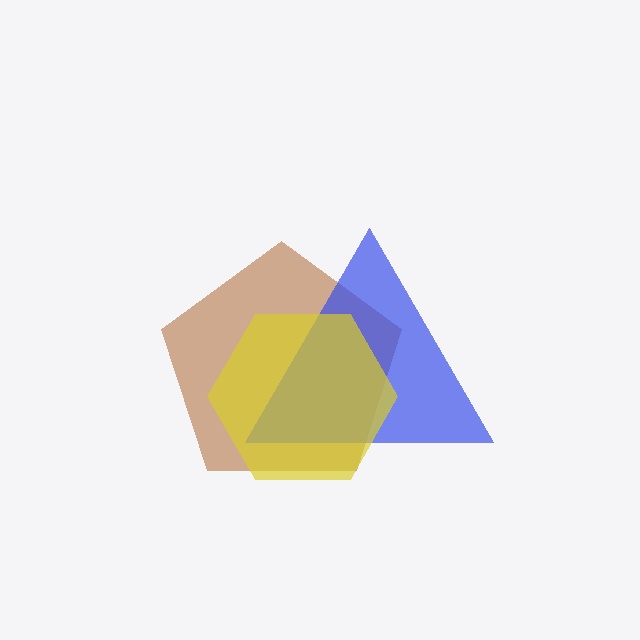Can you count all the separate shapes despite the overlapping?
Yes, there are 3 separate shapes.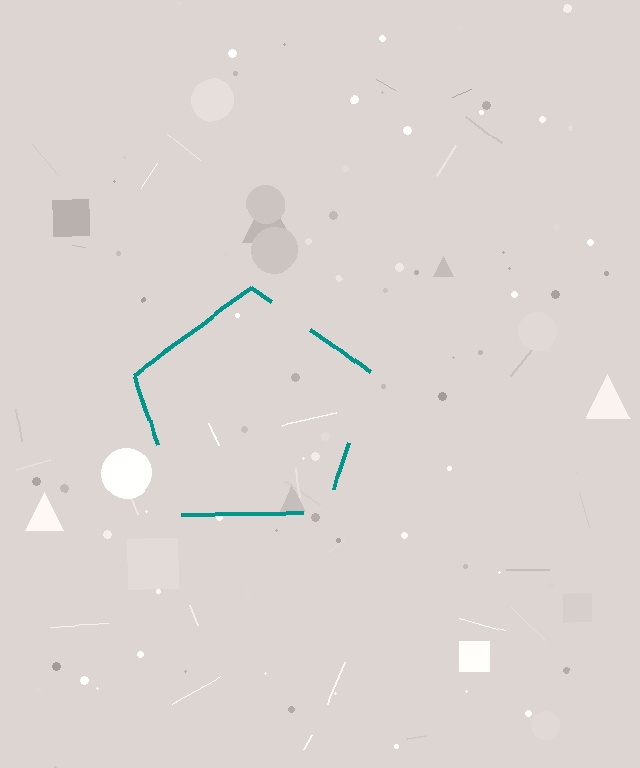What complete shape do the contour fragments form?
The contour fragments form a pentagon.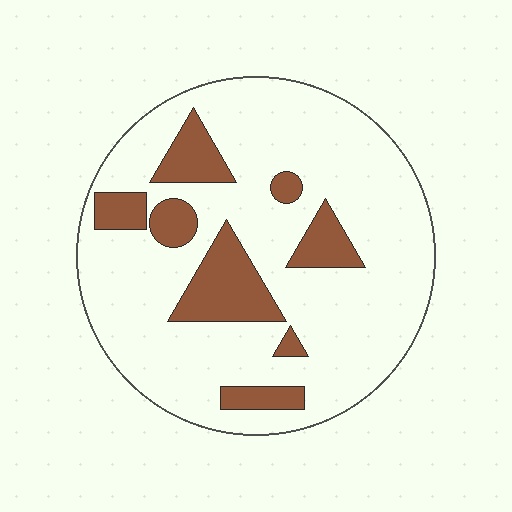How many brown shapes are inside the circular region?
8.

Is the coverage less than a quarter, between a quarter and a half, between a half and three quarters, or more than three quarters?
Less than a quarter.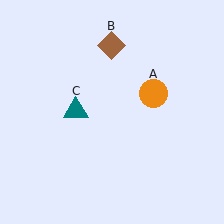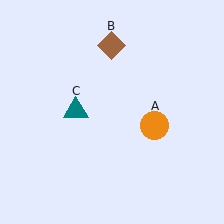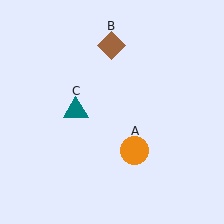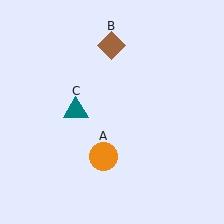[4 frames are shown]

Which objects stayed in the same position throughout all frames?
Brown diamond (object B) and teal triangle (object C) remained stationary.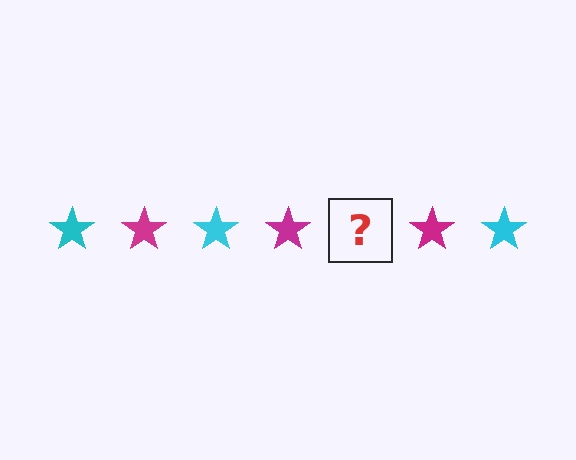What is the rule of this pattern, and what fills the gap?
The rule is that the pattern cycles through cyan, magenta stars. The gap should be filled with a cyan star.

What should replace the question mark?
The question mark should be replaced with a cyan star.